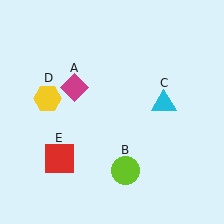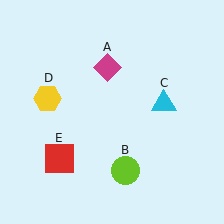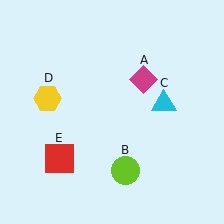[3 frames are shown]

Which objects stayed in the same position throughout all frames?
Lime circle (object B) and cyan triangle (object C) and yellow hexagon (object D) and red square (object E) remained stationary.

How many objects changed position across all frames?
1 object changed position: magenta diamond (object A).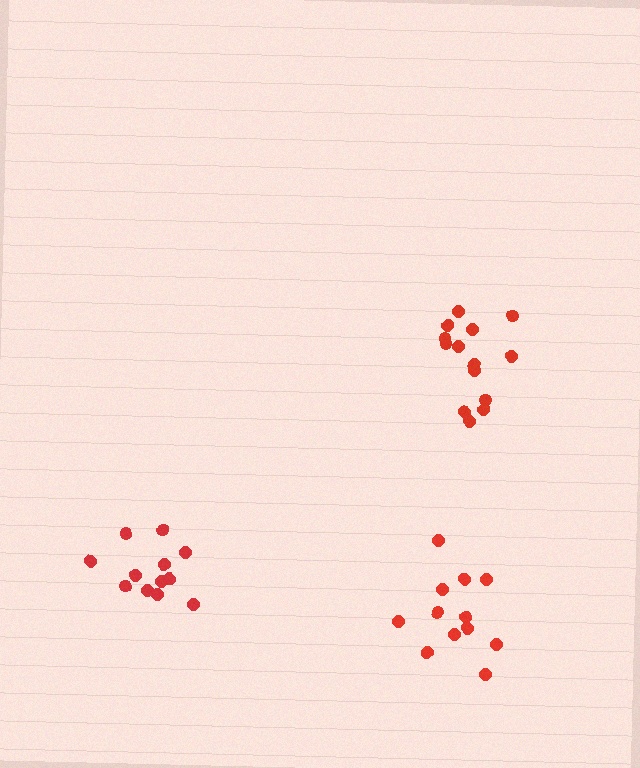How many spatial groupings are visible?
There are 3 spatial groupings.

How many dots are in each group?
Group 1: 14 dots, Group 2: 12 dots, Group 3: 12 dots (38 total).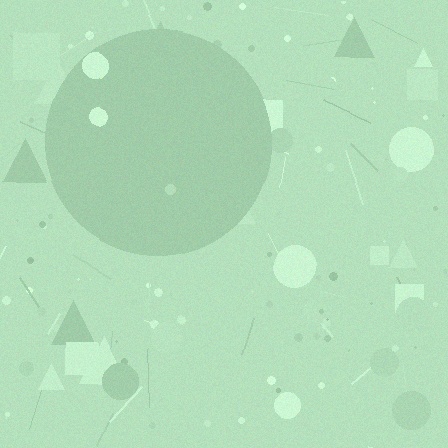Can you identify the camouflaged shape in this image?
The camouflaged shape is a circle.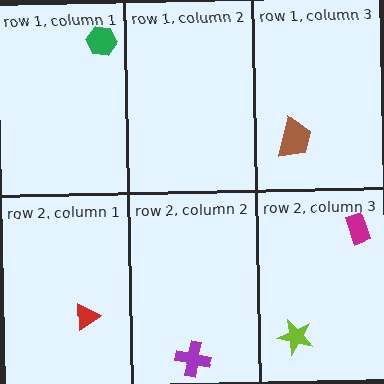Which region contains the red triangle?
The row 2, column 1 region.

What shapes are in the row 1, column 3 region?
The brown trapezoid.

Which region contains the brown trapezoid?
The row 1, column 3 region.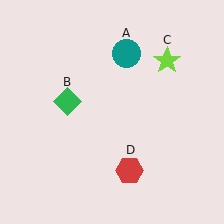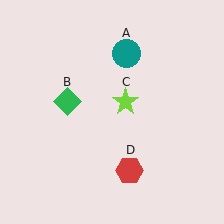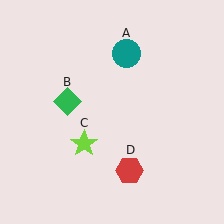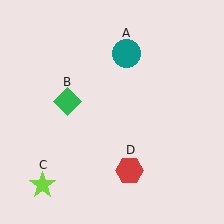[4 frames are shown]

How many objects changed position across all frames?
1 object changed position: lime star (object C).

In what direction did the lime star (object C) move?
The lime star (object C) moved down and to the left.